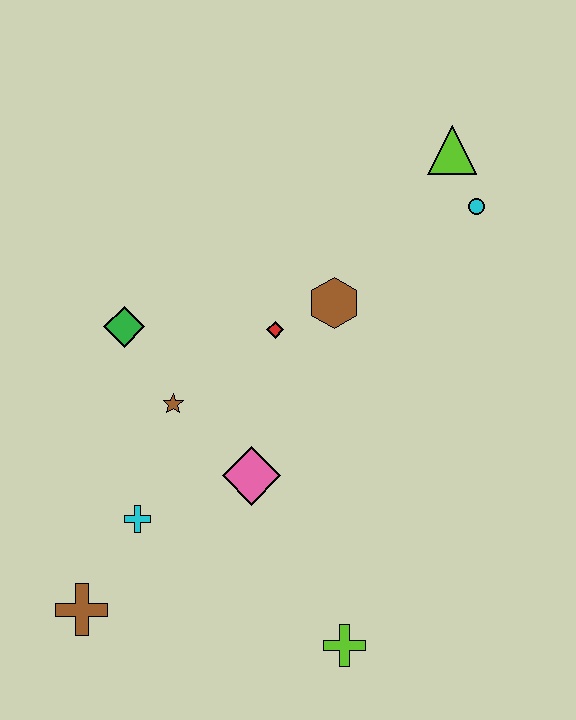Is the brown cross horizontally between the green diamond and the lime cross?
No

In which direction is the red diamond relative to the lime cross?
The red diamond is above the lime cross.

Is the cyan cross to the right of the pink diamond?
No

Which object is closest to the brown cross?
The cyan cross is closest to the brown cross.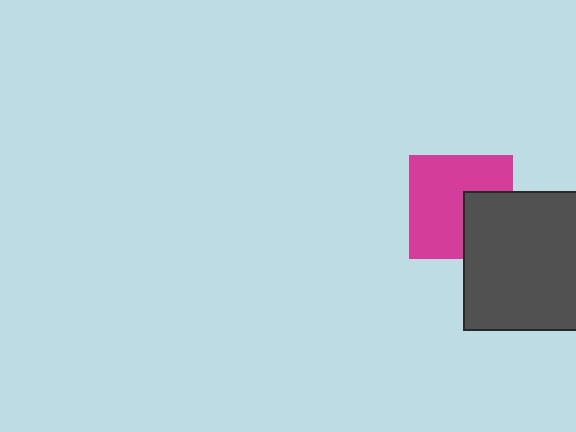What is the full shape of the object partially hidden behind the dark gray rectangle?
The partially hidden object is a magenta square.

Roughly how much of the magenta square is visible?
Most of it is visible (roughly 69%).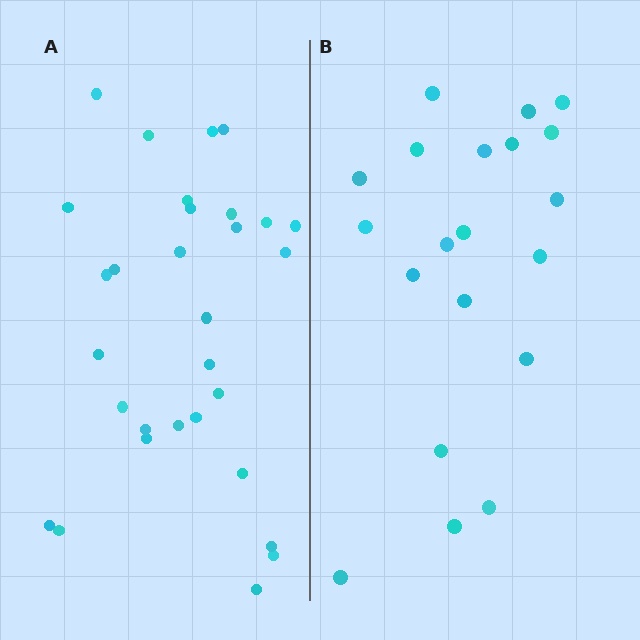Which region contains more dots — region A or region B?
Region A (the left region) has more dots.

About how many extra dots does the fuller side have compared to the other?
Region A has roughly 10 or so more dots than region B.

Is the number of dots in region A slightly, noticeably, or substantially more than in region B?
Region A has substantially more. The ratio is roughly 1.5 to 1.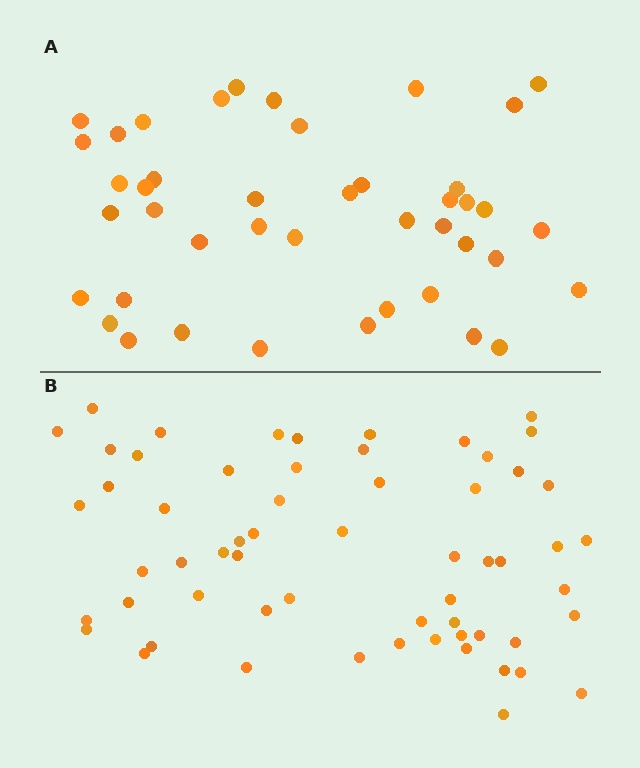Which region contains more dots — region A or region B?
Region B (the bottom region) has more dots.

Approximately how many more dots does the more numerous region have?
Region B has approximately 15 more dots than region A.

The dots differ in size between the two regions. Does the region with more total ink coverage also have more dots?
No. Region A has more total ink coverage because its dots are larger, but region B actually contains more individual dots. Total area can be misleading — the number of items is what matters here.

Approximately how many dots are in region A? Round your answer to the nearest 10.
About 40 dots. (The exact count is 43, which rounds to 40.)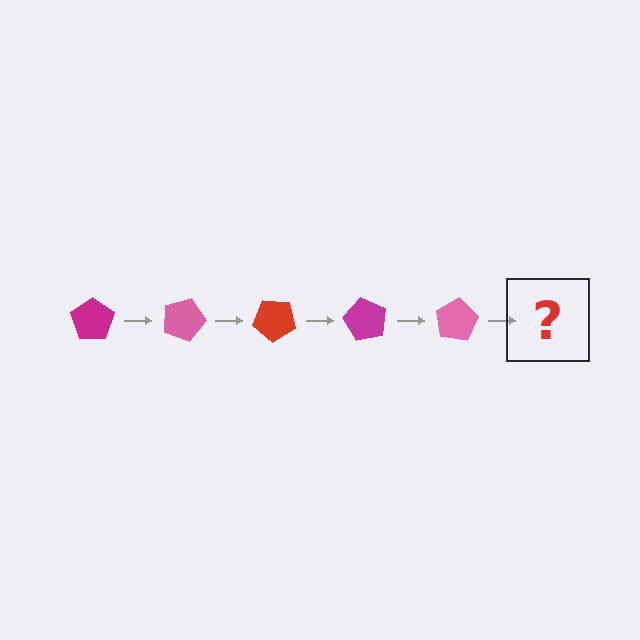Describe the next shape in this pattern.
It should be a red pentagon, rotated 100 degrees from the start.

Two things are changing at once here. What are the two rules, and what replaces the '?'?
The two rules are that it rotates 20 degrees each step and the color cycles through magenta, pink, and red. The '?' should be a red pentagon, rotated 100 degrees from the start.